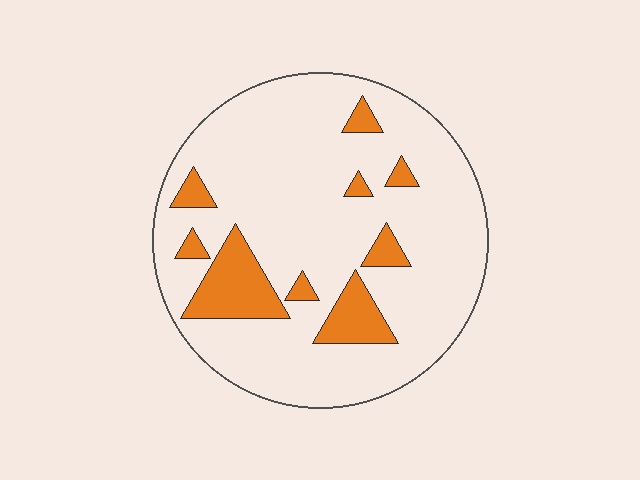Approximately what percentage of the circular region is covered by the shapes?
Approximately 15%.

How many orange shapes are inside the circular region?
9.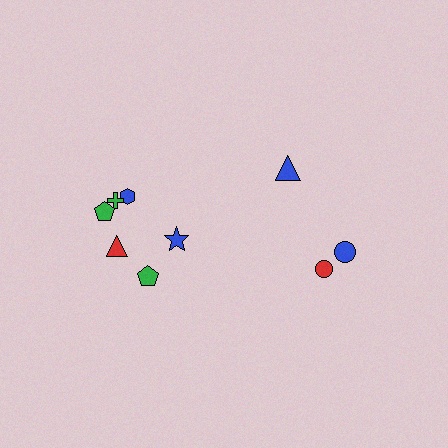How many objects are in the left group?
There are 6 objects.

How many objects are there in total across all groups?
There are 9 objects.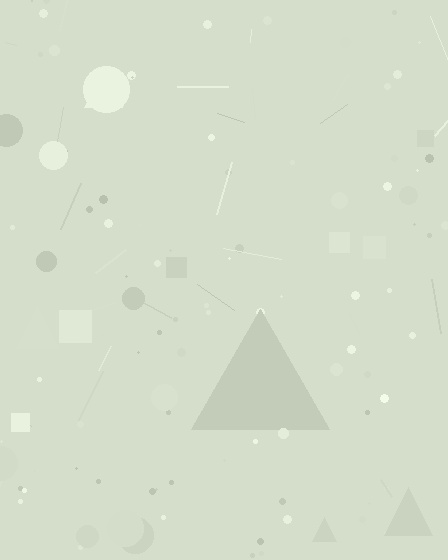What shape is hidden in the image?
A triangle is hidden in the image.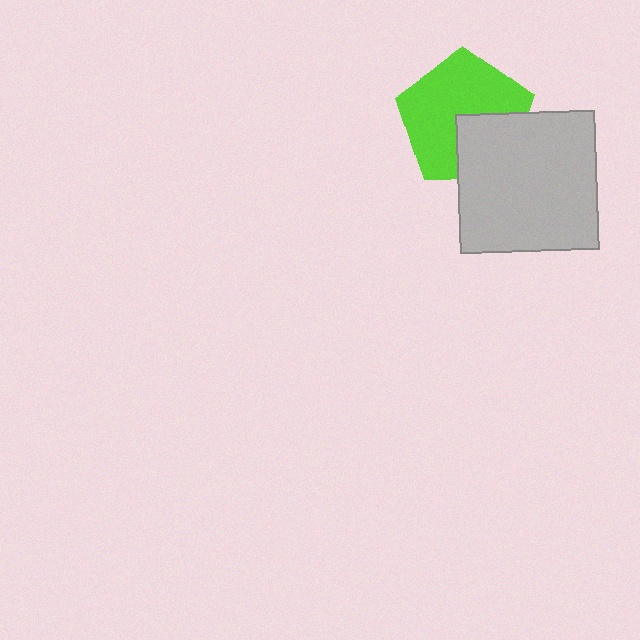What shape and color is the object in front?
The object in front is a light gray square.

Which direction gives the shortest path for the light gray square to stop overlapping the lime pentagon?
Moving toward the lower-right gives the shortest separation.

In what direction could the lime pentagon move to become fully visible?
The lime pentagon could move toward the upper-left. That would shift it out from behind the light gray square entirely.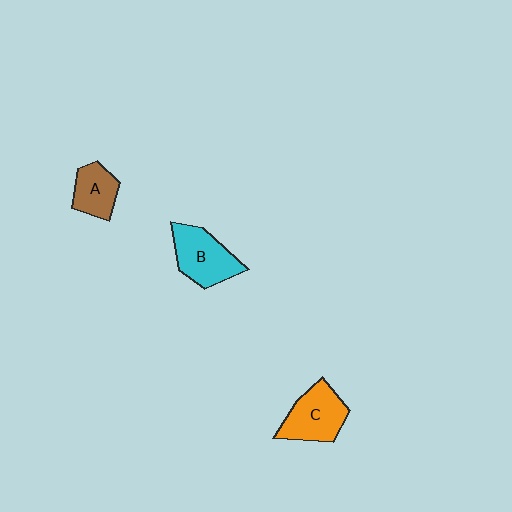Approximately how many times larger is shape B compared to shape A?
Approximately 1.5 times.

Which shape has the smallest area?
Shape A (brown).